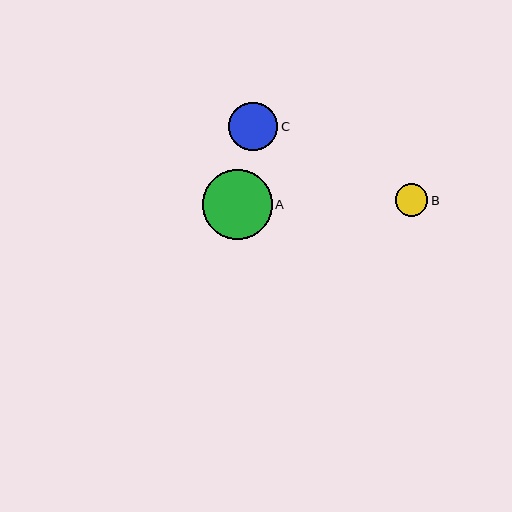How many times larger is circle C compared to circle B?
Circle C is approximately 1.5 times the size of circle B.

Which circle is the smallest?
Circle B is the smallest with a size of approximately 33 pixels.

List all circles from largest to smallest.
From largest to smallest: A, C, B.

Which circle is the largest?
Circle A is the largest with a size of approximately 70 pixels.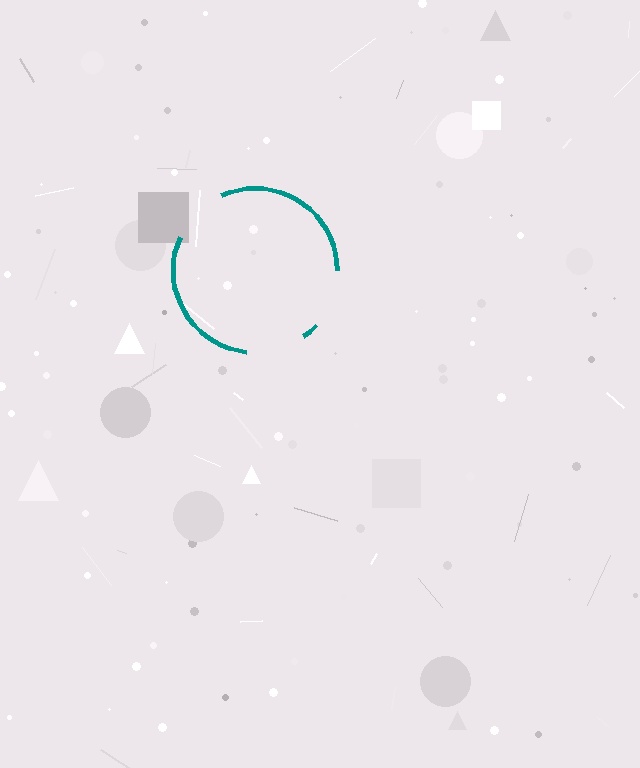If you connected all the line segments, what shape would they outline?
They would outline a circle.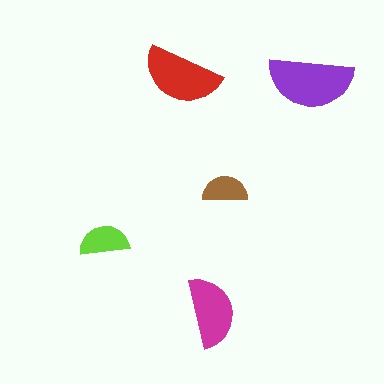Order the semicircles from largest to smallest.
the purple one, the red one, the magenta one, the lime one, the brown one.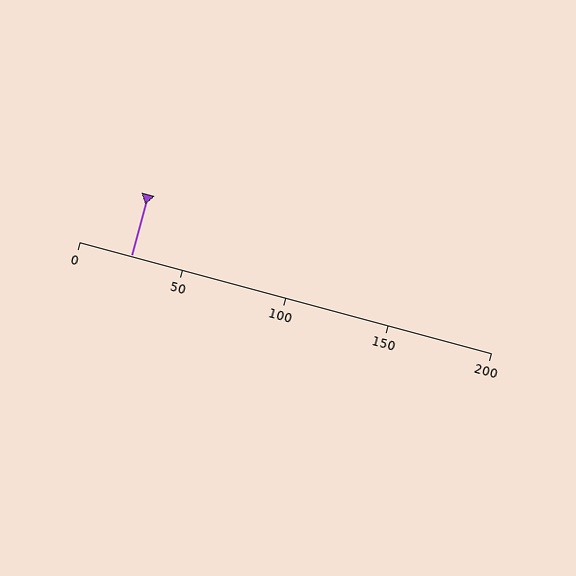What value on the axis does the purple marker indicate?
The marker indicates approximately 25.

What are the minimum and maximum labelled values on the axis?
The axis runs from 0 to 200.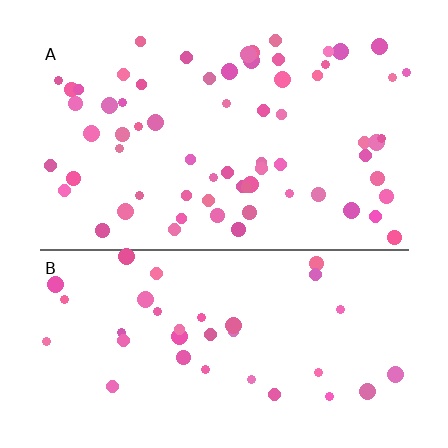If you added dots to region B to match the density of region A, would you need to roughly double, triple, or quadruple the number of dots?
Approximately double.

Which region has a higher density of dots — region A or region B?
A (the top).